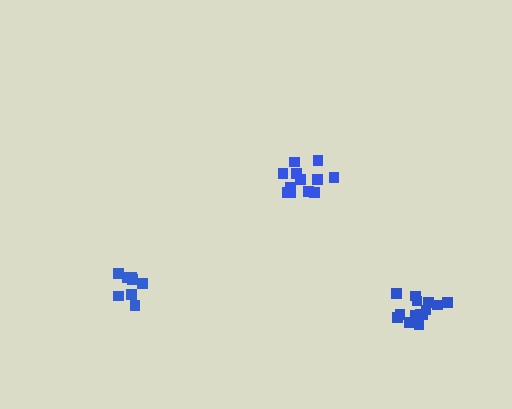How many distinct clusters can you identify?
There are 3 distinct clusters.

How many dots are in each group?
Group 1: 12 dots, Group 2: 14 dots, Group 3: 8 dots (34 total).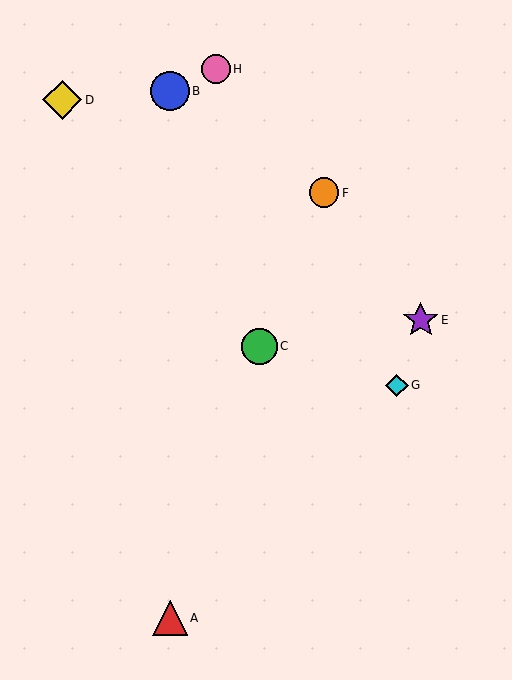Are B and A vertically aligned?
Yes, both are at x≈170.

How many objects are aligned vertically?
2 objects (A, B) are aligned vertically.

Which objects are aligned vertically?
Objects A, B are aligned vertically.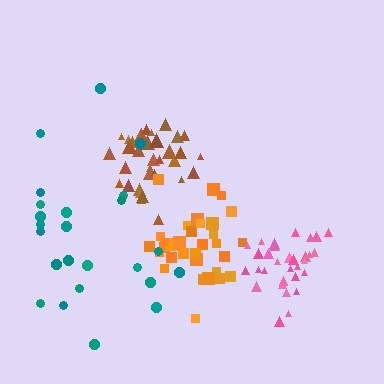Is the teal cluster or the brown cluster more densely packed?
Brown.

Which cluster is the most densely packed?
Pink.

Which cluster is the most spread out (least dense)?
Teal.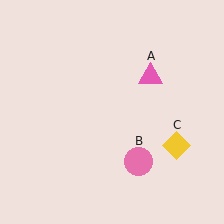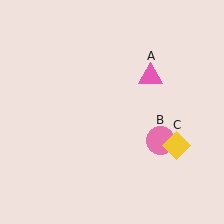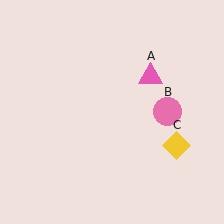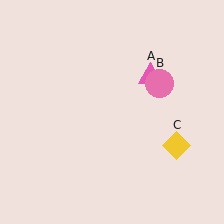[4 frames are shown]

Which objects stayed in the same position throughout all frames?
Pink triangle (object A) and yellow diamond (object C) remained stationary.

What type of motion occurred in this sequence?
The pink circle (object B) rotated counterclockwise around the center of the scene.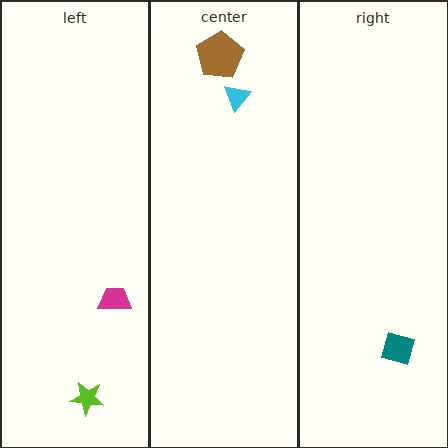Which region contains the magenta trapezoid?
The left region.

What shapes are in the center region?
The cyan triangle, the brown pentagon.